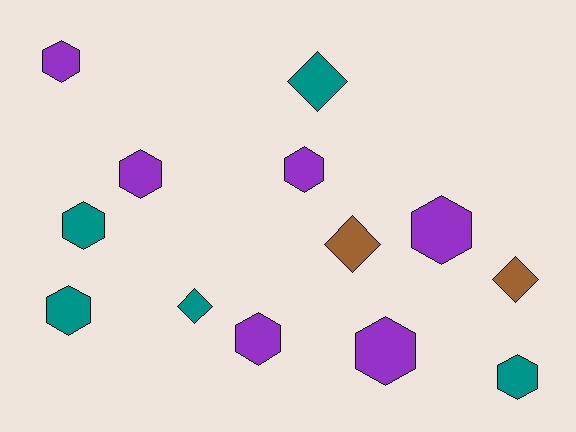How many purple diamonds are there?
There are no purple diamonds.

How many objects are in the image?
There are 13 objects.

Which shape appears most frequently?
Hexagon, with 9 objects.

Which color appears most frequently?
Purple, with 6 objects.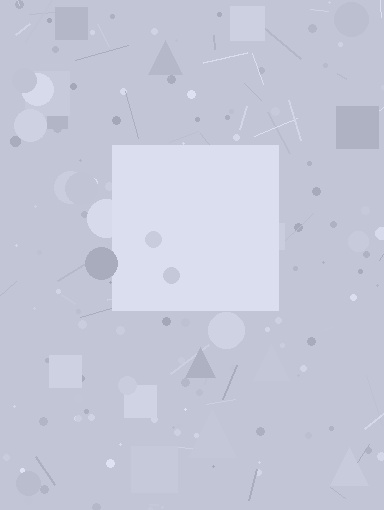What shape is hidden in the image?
A square is hidden in the image.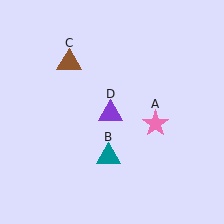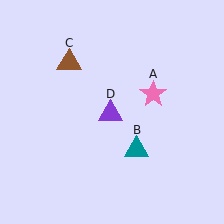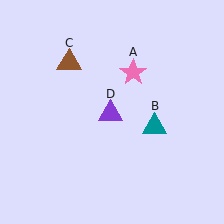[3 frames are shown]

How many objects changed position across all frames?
2 objects changed position: pink star (object A), teal triangle (object B).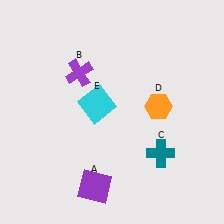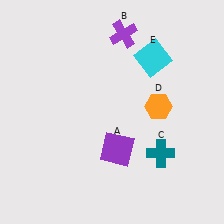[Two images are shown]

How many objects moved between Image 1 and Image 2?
3 objects moved between the two images.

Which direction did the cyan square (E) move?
The cyan square (E) moved right.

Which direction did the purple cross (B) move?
The purple cross (B) moved right.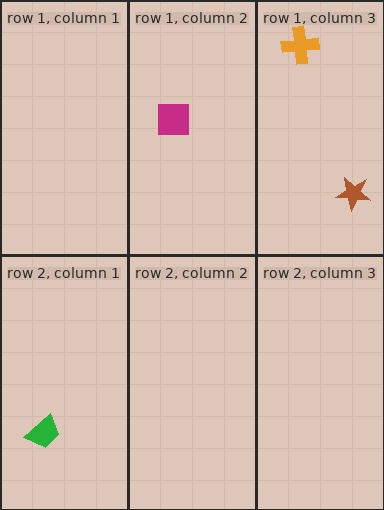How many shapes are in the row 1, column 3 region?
2.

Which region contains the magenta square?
The row 1, column 2 region.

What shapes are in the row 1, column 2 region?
The magenta square.